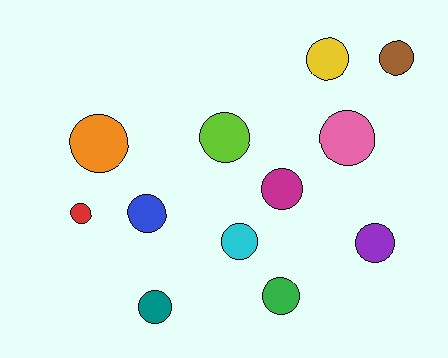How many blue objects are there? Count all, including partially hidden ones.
There is 1 blue object.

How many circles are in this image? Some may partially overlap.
There are 12 circles.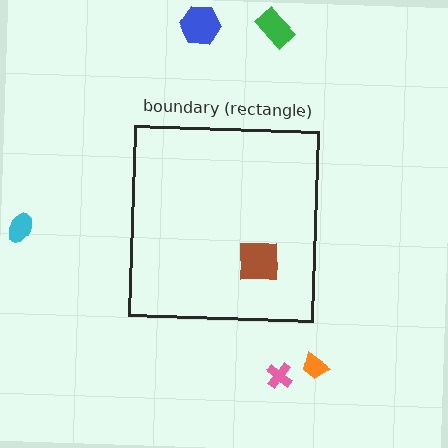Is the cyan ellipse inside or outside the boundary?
Outside.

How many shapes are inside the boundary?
1 inside, 5 outside.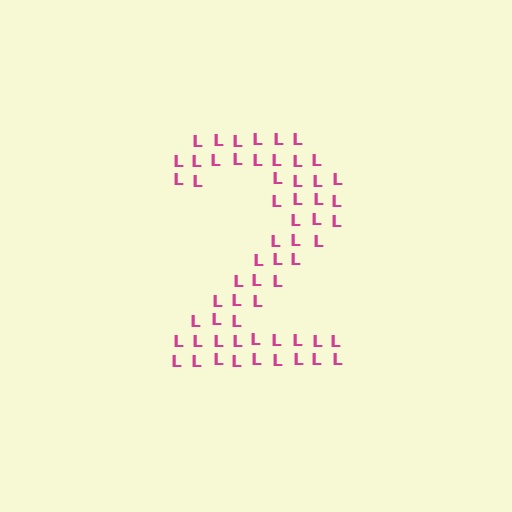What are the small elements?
The small elements are letter L's.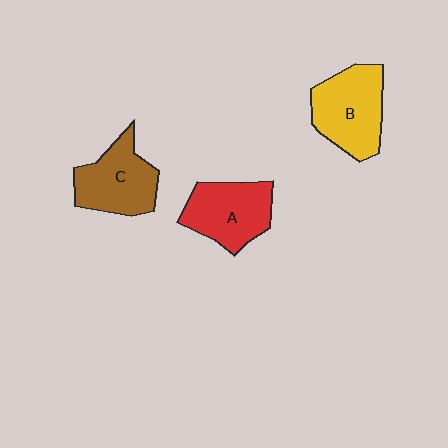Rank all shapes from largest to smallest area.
From largest to smallest: B (yellow), A (red), C (brown).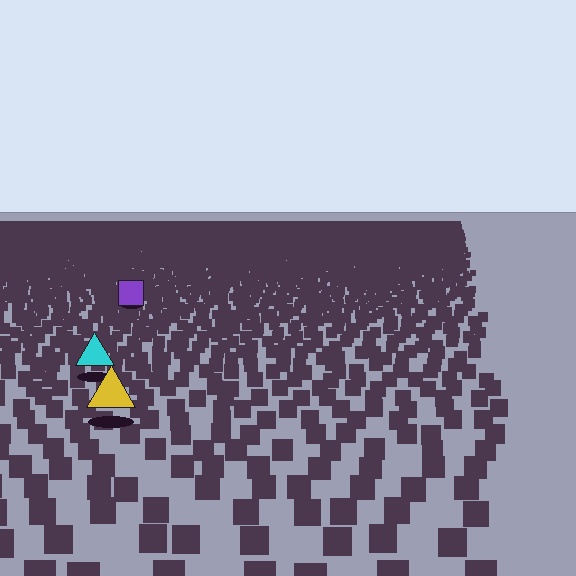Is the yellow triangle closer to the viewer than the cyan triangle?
Yes. The yellow triangle is closer — you can tell from the texture gradient: the ground texture is coarser near it.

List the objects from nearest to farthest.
From nearest to farthest: the yellow triangle, the cyan triangle, the purple square.